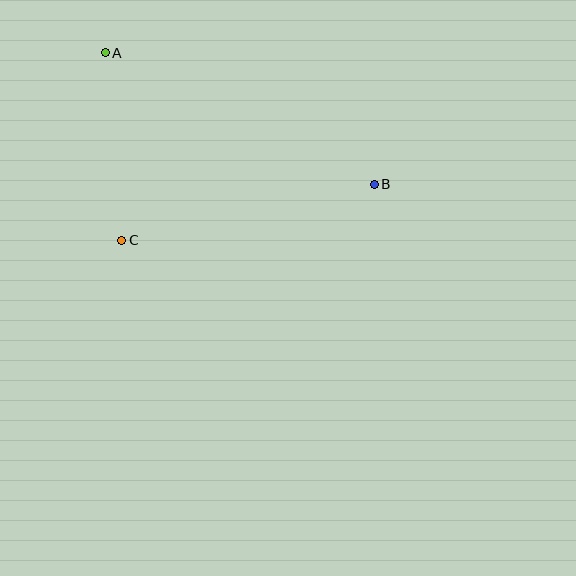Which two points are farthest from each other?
Points A and B are farthest from each other.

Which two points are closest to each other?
Points A and C are closest to each other.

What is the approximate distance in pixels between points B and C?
The distance between B and C is approximately 259 pixels.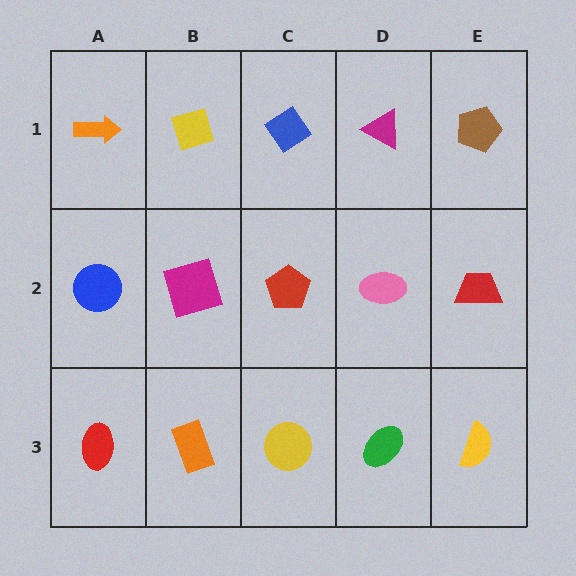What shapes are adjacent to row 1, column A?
A blue circle (row 2, column A), a yellow diamond (row 1, column B).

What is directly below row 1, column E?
A red trapezoid.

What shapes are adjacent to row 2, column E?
A brown pentagon (row 1, column E), a yellow semicircle (row 3, column E), a pink ellipse (row 2, column D).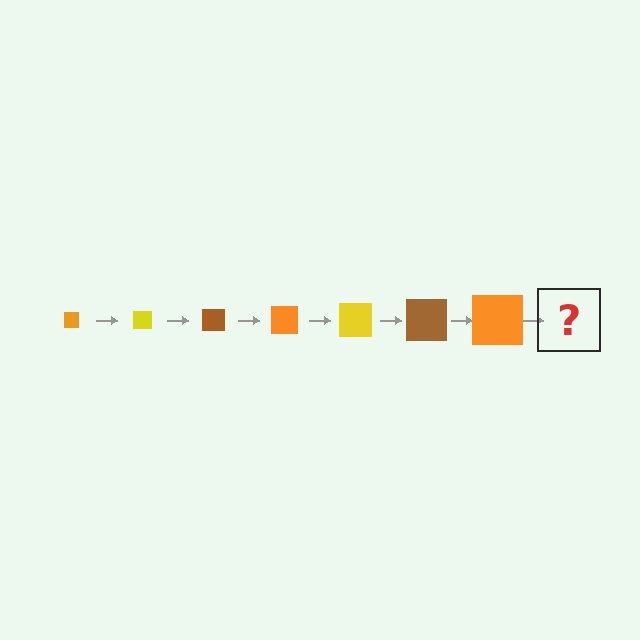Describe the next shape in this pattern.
It should be a yellow square, larger than the previous one.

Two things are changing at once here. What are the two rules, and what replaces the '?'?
The two rules are that the square grows larger each step and the color cycles through orange, yellow, and brown. The '?' should be a yellow square, larger than the previous one.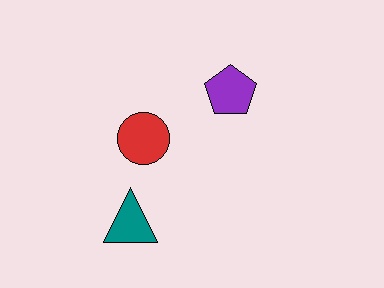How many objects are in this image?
There are 3 objects.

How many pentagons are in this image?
There is 1 pentagon.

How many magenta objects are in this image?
There are no magenta objects.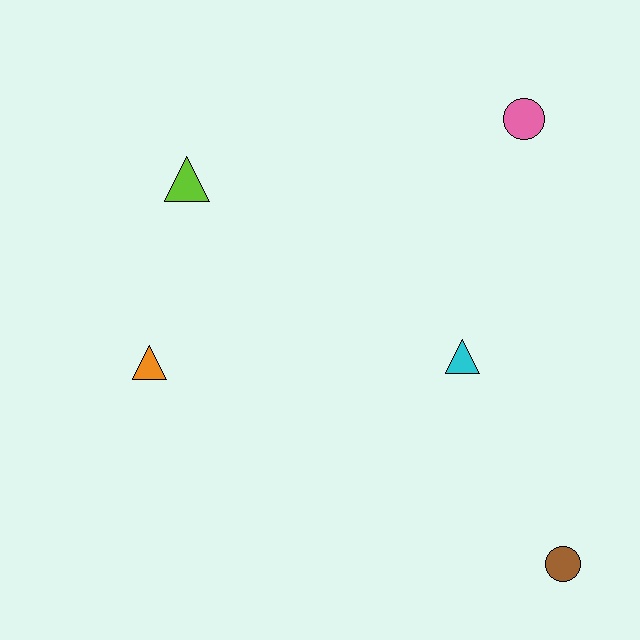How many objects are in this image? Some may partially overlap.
There are 5 objects.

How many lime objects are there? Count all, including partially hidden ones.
There is 1 lime object.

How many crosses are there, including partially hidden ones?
There are no crosses.